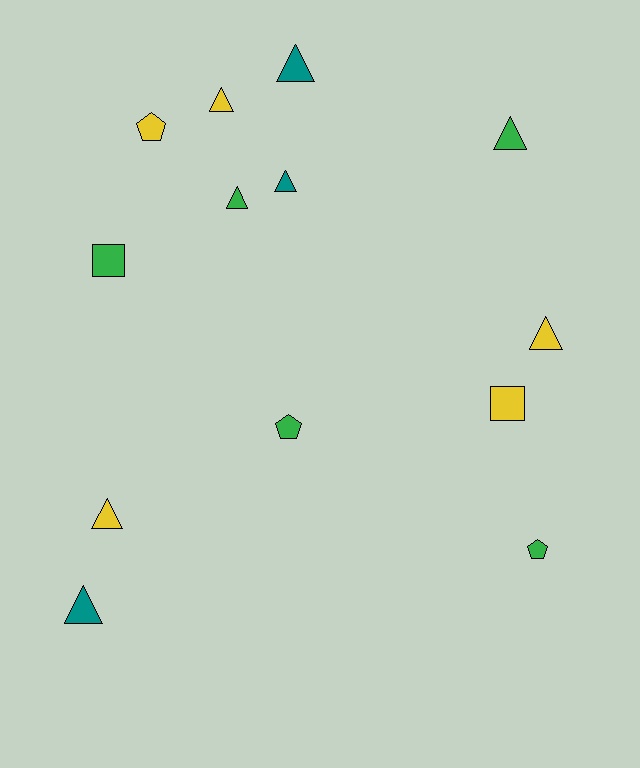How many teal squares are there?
There are no teal squares.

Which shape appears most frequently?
Triangle, with 8 objects.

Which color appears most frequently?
Yellow, with 5 objects.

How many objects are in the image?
There are 13 objects.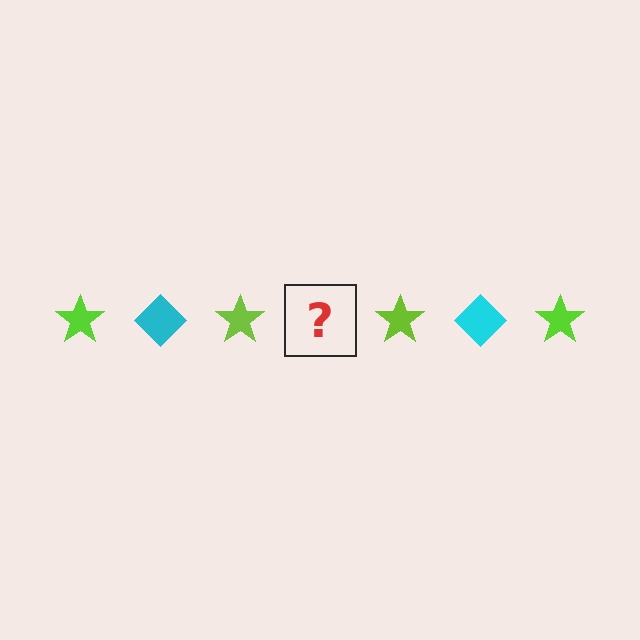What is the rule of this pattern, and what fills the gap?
The rule is that the pattern alternates between lime star and cyan diamond. The gap should be filled with a cyan diamond.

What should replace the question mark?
The question mark should be replaced with a cyan diamond.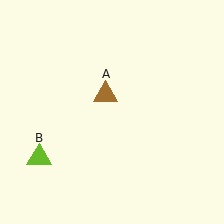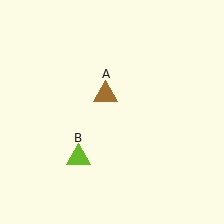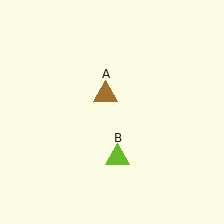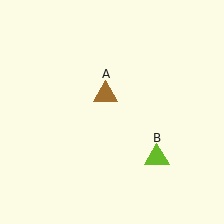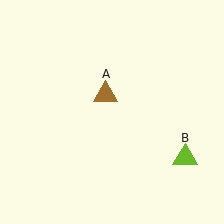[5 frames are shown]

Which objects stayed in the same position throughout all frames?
Brown triangle (object A) remained stationary.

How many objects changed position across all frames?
1 object changed position: lime triangle (object B).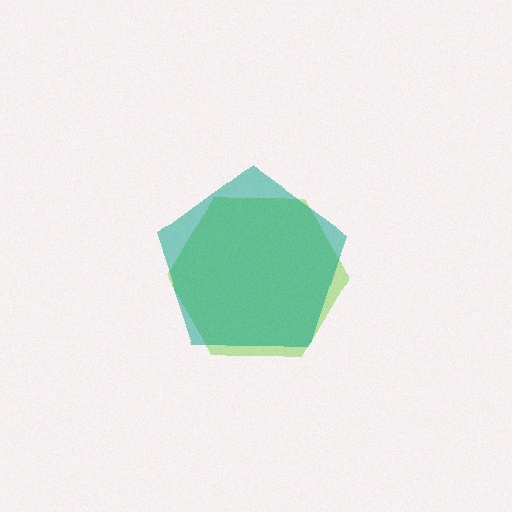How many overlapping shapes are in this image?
There are 2 overlapping shapes in the image.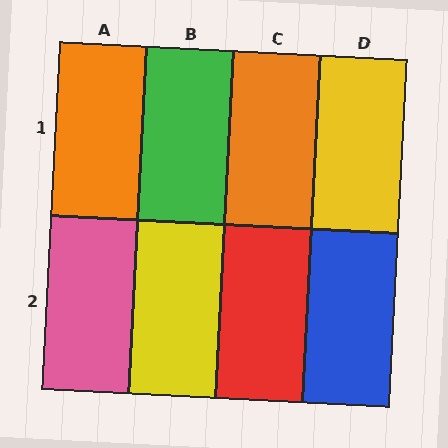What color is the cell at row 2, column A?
Pink.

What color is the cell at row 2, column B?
Yellow.